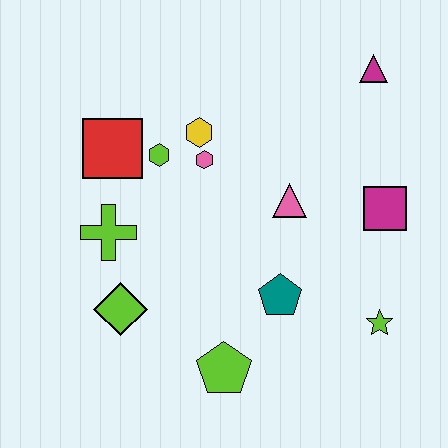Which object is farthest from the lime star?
The red square is farthest from the lime star.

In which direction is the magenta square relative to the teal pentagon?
The magenta square is to the right of the teal pentagon.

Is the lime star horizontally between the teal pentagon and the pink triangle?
No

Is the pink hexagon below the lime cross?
No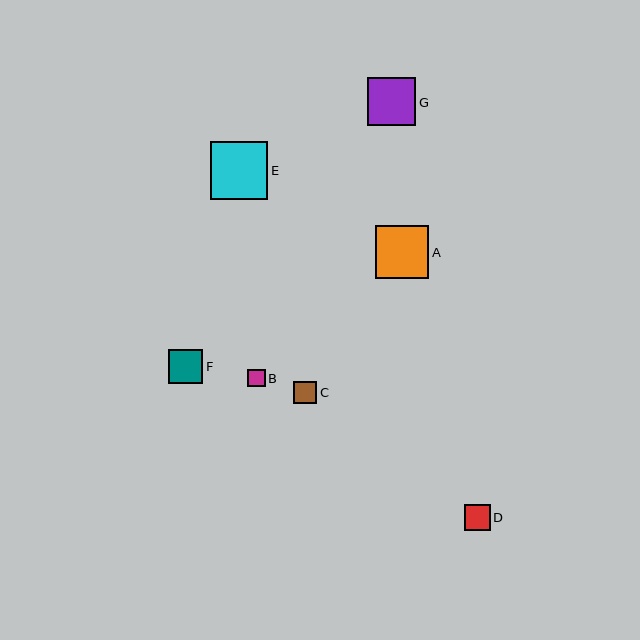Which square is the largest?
Square E is the largest with a size of approximately 57 pixels.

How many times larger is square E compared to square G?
Square E is approximately 1.2 times the size of square G.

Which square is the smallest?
Square B is the smallest with a size of approximately 17 pixels.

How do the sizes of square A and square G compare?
Square A and square G are approximately the same size.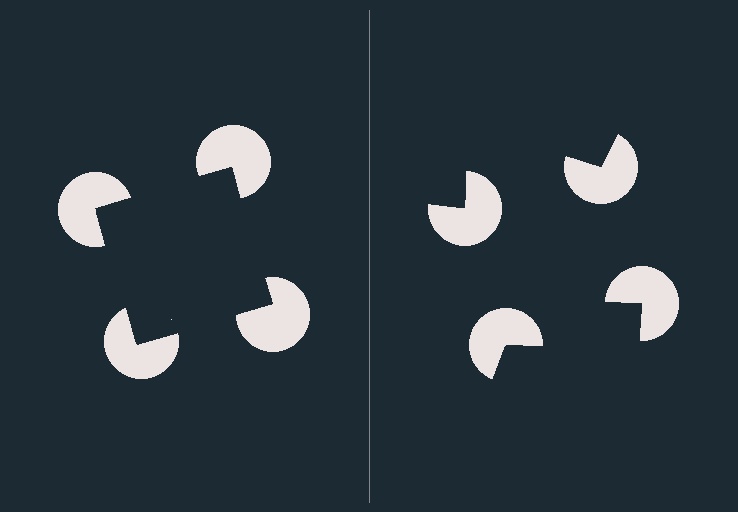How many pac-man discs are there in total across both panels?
8 — 4 on each side.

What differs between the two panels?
The pac-man discs are positioned identically on both sides; only the wedge orientations differ. On the left they align to a square; on the right they are misaligned.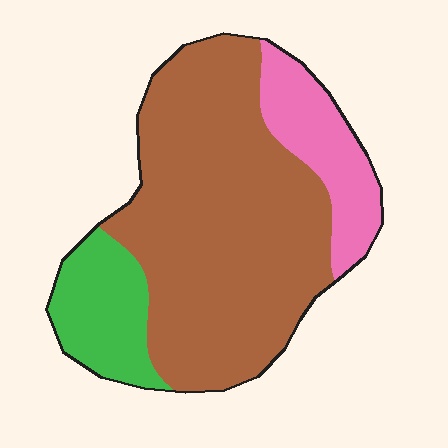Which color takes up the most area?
Brown, at roughly 70%.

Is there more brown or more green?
Brown.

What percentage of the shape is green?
Green covers around 15% of the shape.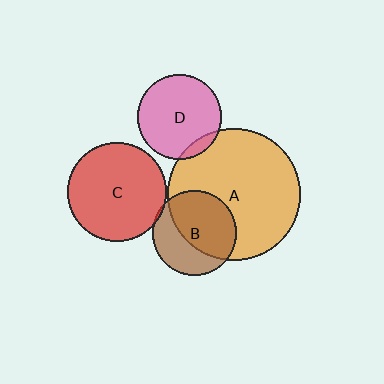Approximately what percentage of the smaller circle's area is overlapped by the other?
Approximately 5%.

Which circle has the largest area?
Circle A (orange).